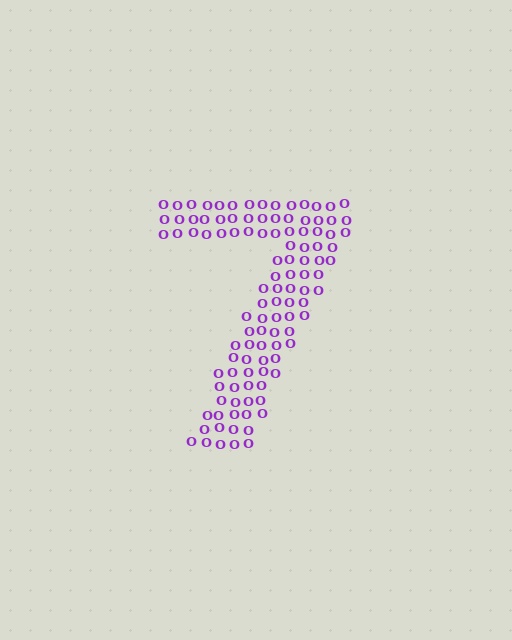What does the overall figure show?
The overall figure shows the digit 7.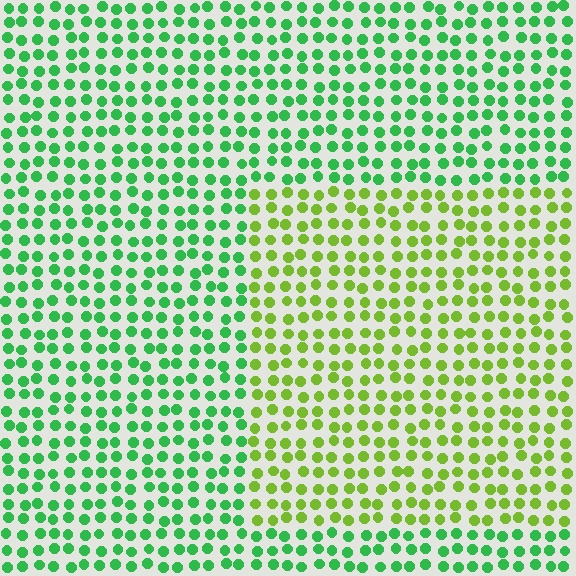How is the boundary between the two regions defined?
The boundary is defined purely by a slight shift in hue (about 44 degrees). Spacing, size, and orientation are identical on both sides.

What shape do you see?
I see a rectangle.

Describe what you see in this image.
The image is filled with small green elements in a uniform arrangement. A rectangle-shaped region is visible where the elements are tinted to a slightly different hue, forming a subtle color boundary.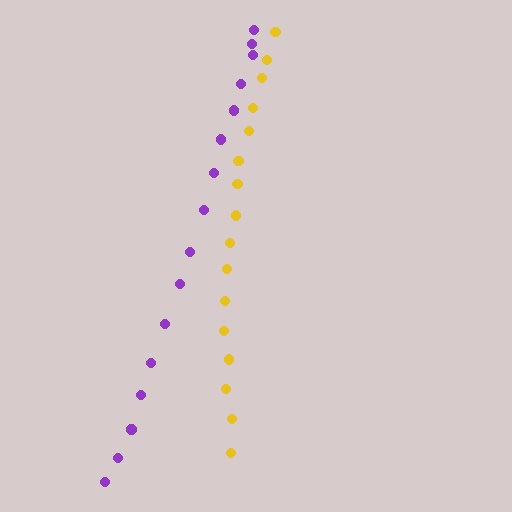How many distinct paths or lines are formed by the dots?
There are 2 distinct paths.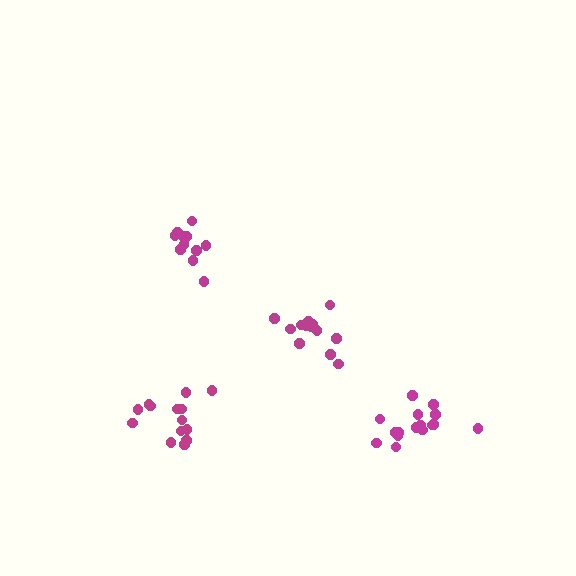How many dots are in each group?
Group 1: 14 dots, Group 2: 13 dots, Group 3: 11 dots, Group 4: 16 dots (54 total).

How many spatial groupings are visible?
There are 4 spatial groupings.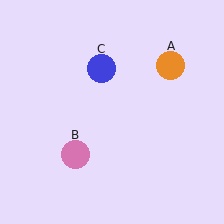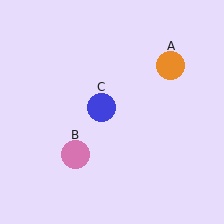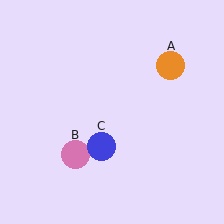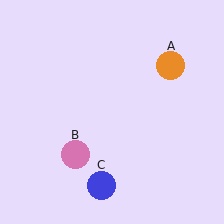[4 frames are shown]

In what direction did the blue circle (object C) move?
The blue circle (object C) moved down.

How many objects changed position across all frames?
1 object changed position: blue circle (object C).